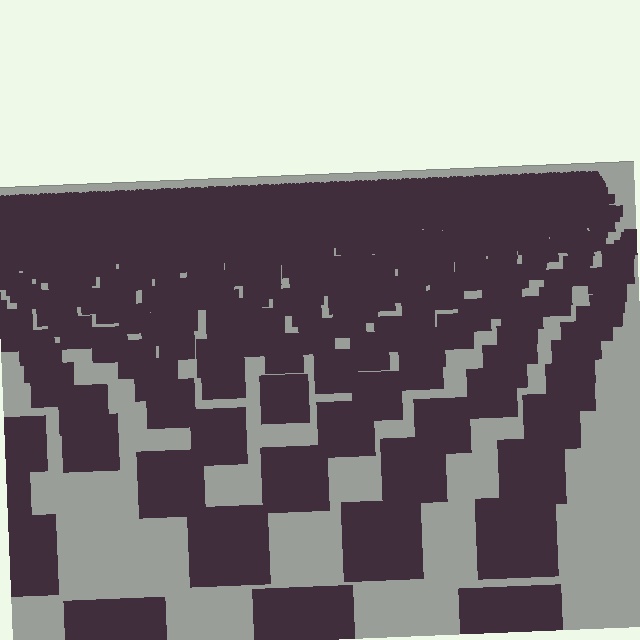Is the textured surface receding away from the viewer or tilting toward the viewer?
The surface is receding away from the viewer. Texture elements get smaller and denser toward the top.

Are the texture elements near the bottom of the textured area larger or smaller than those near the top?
Larger. Near the bottom, elements are closer to the viewer and appear at a bigger on-screen size.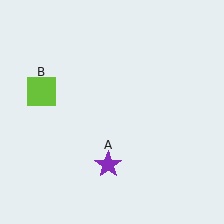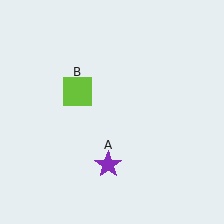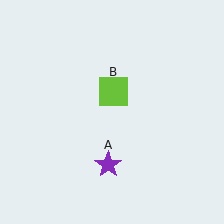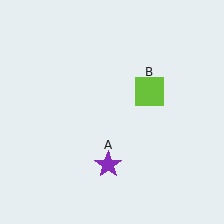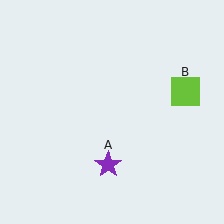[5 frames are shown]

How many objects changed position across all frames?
1 object changed position: lime square (object B).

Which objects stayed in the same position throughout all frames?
Purple star (object A) remained stationary.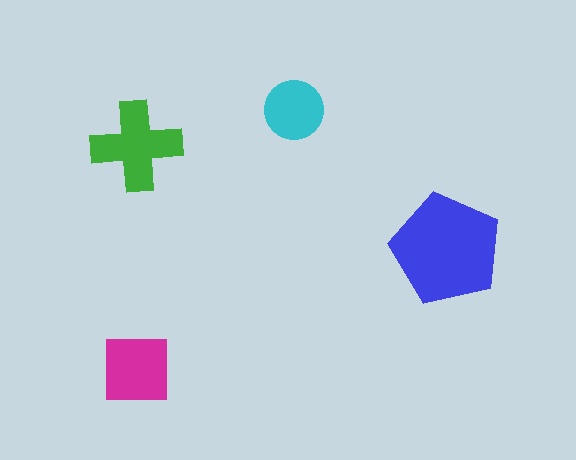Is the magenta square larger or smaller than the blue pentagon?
Smaller.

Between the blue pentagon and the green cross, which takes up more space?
The blue pentagon.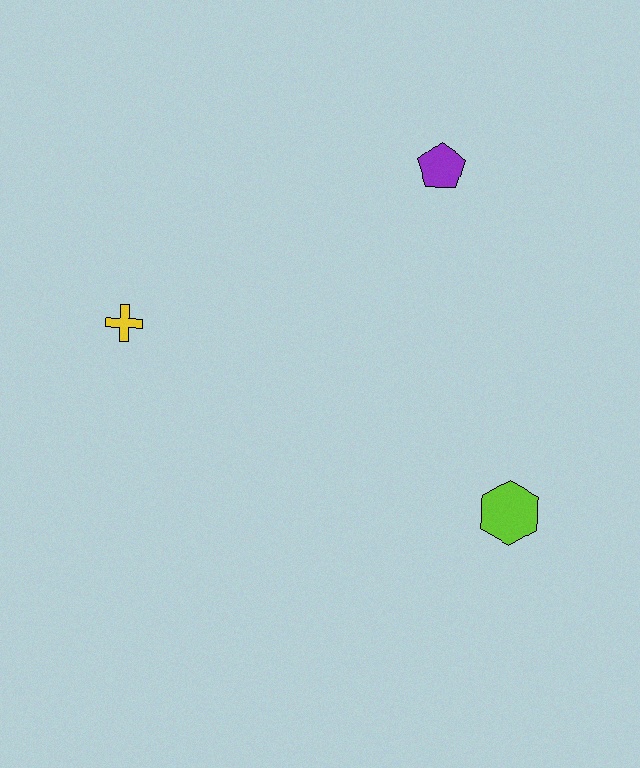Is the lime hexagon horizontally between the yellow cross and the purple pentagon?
No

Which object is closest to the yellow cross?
The purple pentagon is closest to the yellow cross.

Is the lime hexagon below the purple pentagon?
Yes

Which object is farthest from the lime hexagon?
The yellow cross is farthest from the lime hexagon.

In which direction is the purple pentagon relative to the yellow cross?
The purple pentagon is to the right of the yellow cross.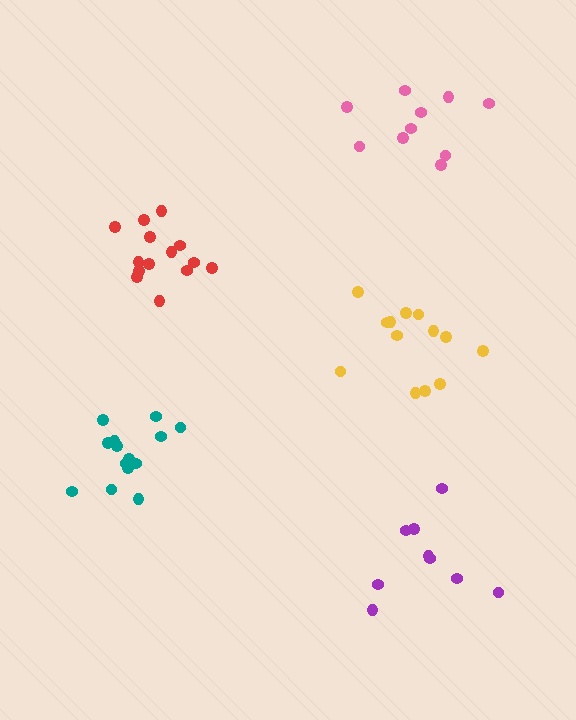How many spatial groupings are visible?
There are 5 spatial groupings.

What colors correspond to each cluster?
The clusters are colored: red, teal, yellow, pink, purple.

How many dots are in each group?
Group 1: 14 dots, Group 2: 14 dots, Group 3: 13 dots, Group 4: 10 dots, Group 5: 9 dots (60 total).